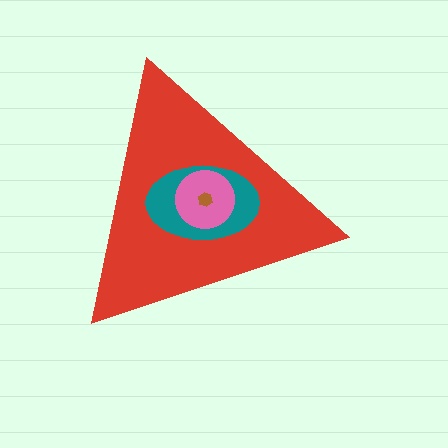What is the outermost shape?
The red triangle.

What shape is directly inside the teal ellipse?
The pink circle.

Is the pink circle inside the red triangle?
Yes.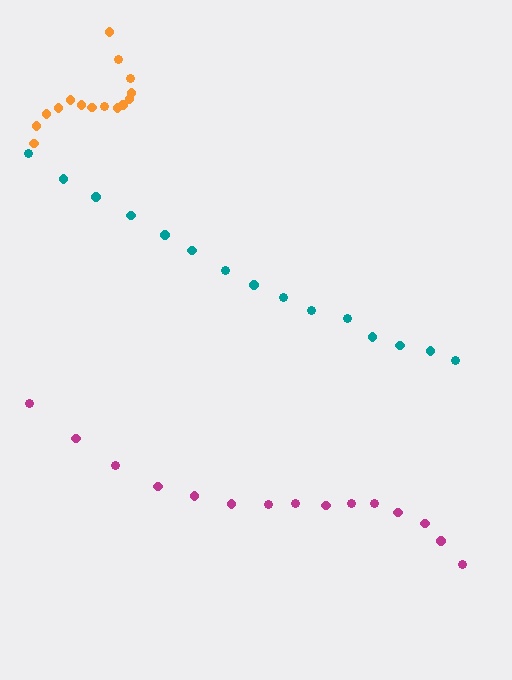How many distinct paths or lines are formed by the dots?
There are 3 distinct paths.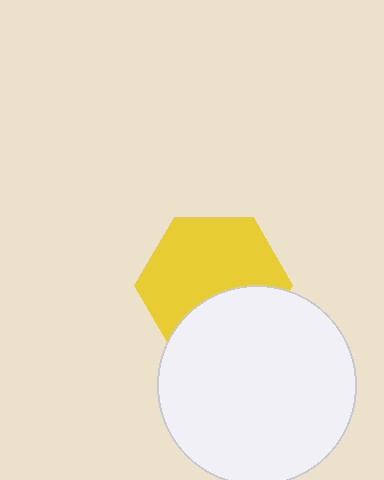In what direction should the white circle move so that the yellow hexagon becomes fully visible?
The white circle should move down. That is the shortest direction to clear the overlap and leave the yellow hexagon fully visible.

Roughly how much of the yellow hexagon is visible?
About half of it is visible (roughly 64%).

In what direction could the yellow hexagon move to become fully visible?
The yellow hexagon could move up. That would shift it out from behind the white circle entirely.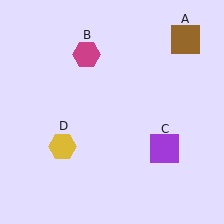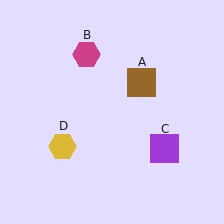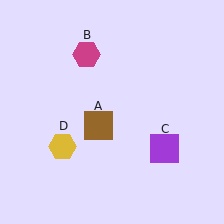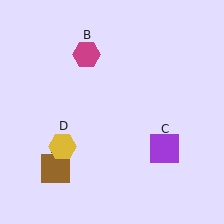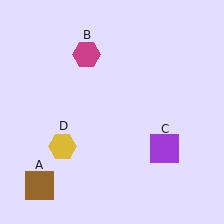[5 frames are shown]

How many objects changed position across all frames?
1 object changed position: brown square (object A).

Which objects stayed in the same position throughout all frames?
Magenta hexagon (object B) and purple square (object C) and yellow hexagon (object D) remained stationary.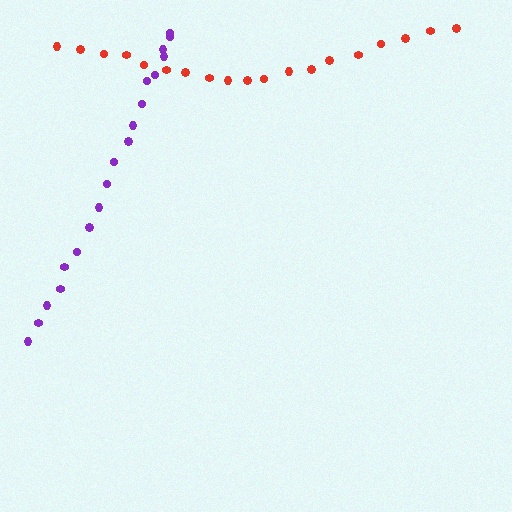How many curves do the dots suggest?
There are 2 distinct paths.